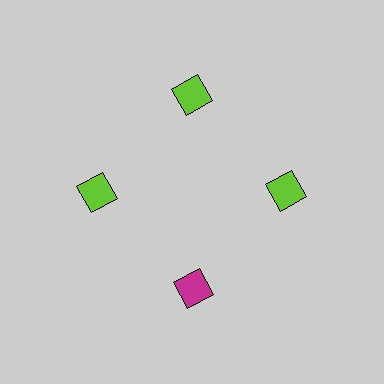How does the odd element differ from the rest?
It has a different color: magenta instead of lime.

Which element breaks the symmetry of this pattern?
The magenta diamond at roughly the 6 o'clock position breaks the symmetry. All other shapes are lime diamonds.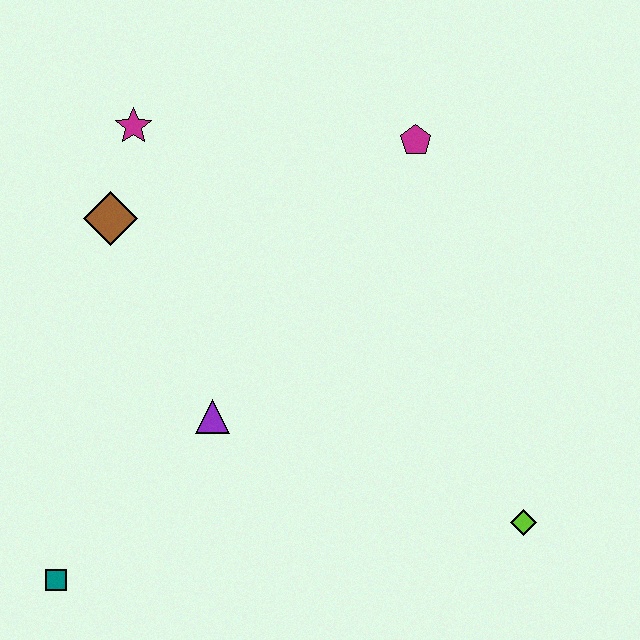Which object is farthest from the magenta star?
The lime diamond is farthest from the magenta star.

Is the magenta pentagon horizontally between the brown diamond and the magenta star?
No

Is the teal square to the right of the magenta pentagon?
No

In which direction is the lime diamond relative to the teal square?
The lime diamond is to the right of the teal square.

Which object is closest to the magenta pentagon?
The magenta star is closest to the magenta pentagon.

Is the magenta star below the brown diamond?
No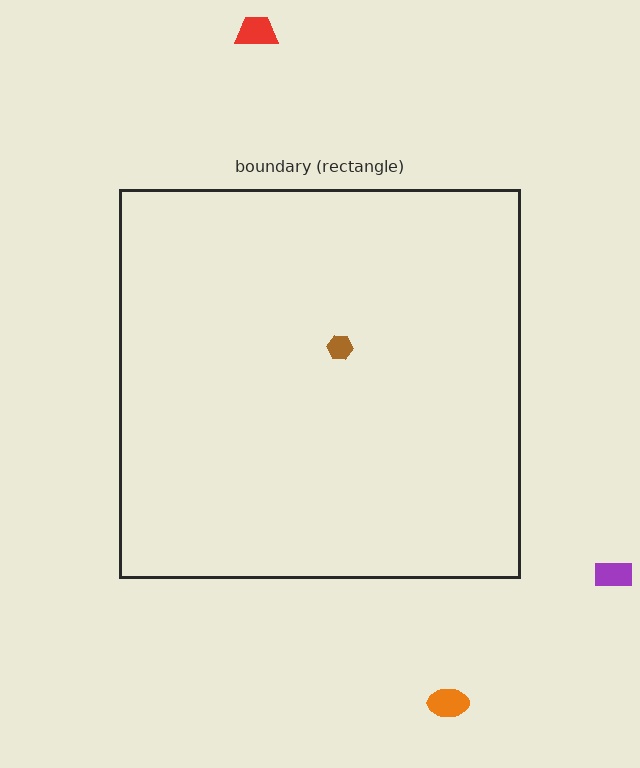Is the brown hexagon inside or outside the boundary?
Inside.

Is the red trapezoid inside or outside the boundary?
Outside.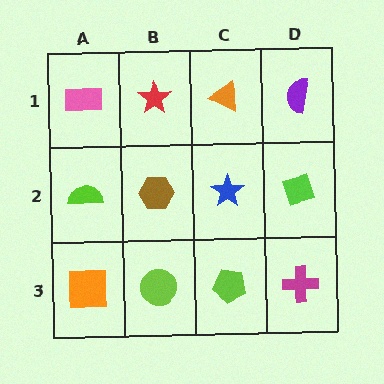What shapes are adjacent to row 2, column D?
A purple semicircle (row 1, column D), a magenta cross (row 3, column D), a blue star (row 2, column C).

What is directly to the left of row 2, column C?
A brown hexagon.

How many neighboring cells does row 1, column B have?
3.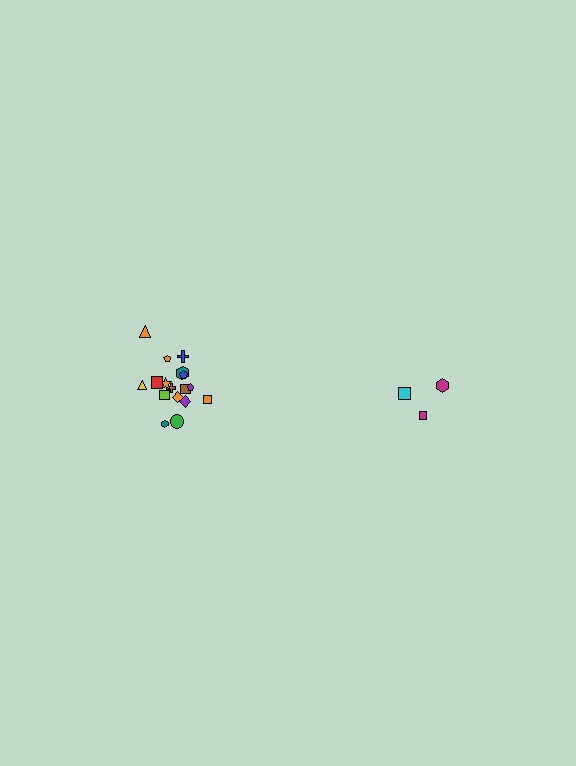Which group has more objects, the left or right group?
The left group.